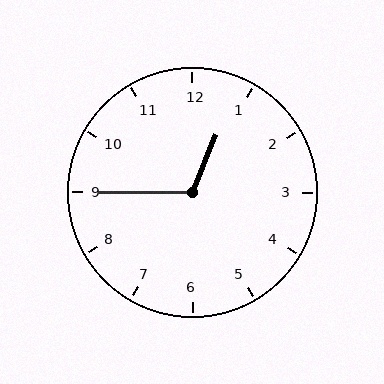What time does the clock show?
12:45.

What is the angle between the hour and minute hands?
Approximately 112 degrees.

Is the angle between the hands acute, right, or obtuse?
It is obtuse.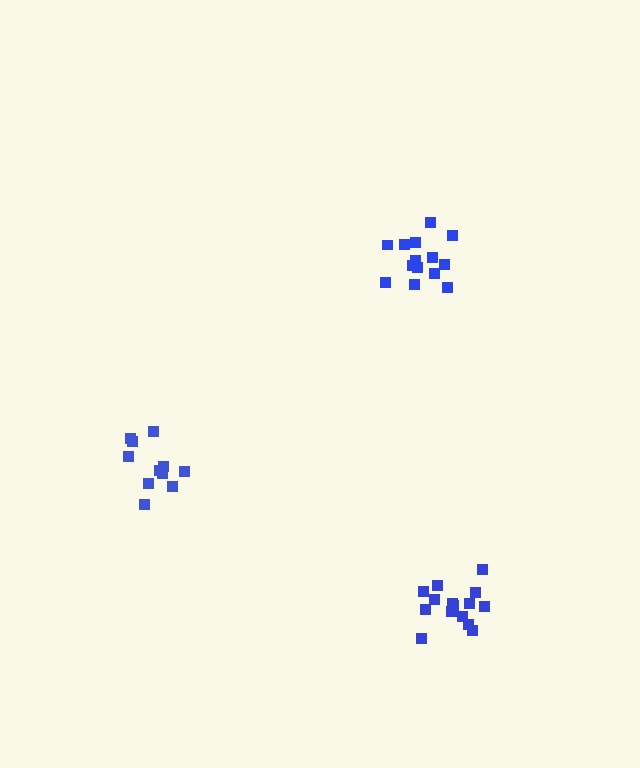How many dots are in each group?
Group 1: 16 dots, Group 2: 11 dots, Group 3: 14 dots (41 total).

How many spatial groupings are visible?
There are 3 spatial groupings.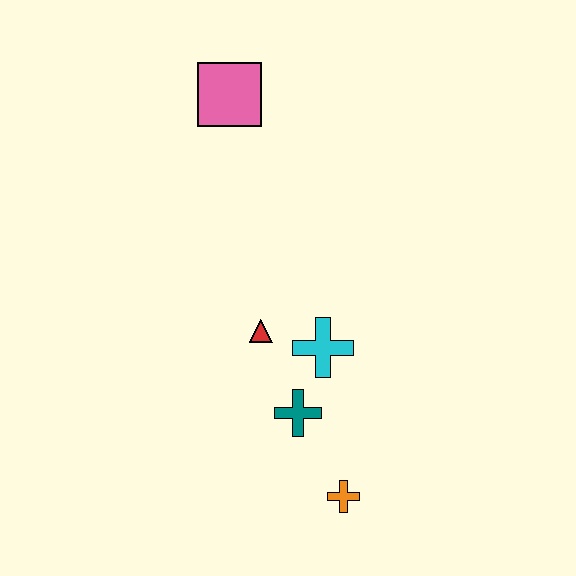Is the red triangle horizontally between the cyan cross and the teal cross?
No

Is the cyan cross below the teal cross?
No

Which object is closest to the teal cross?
The cyan cross is closest to the teal cross.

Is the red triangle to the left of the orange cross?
Yes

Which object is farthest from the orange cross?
The pink square is farthest from the orange cross.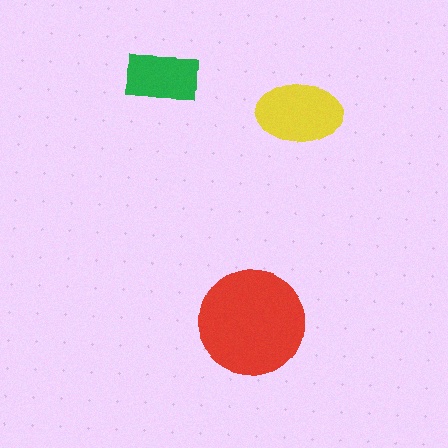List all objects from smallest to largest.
The green rectangle, the yellow ellipse, the red circle.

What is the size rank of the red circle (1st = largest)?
1st.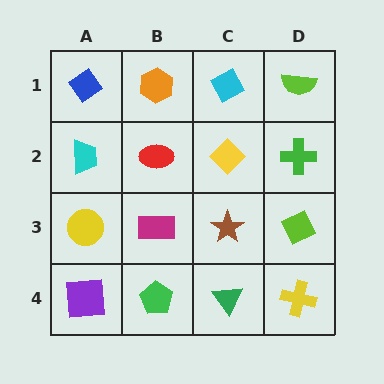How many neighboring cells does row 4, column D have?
2.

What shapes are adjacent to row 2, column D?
A lime semicircle (row 1, column D), a lime diamond (row 3, column D), a yellow diamond (row 2, column C).